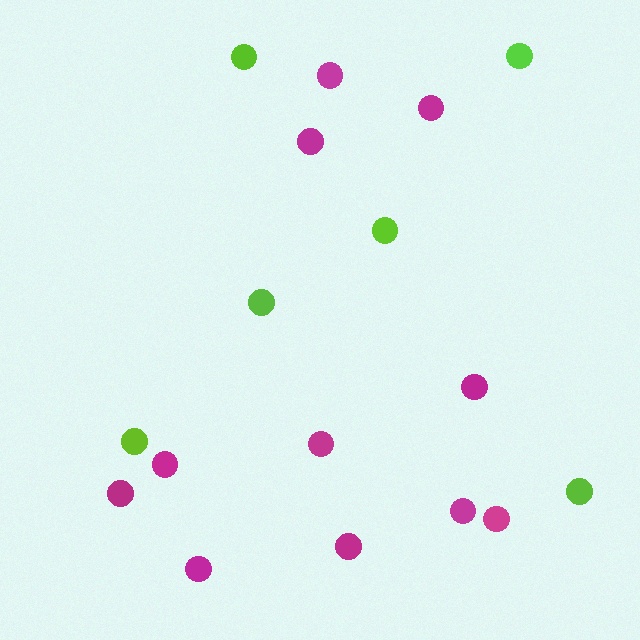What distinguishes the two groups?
There are 2 groups: one group of magenta circles (11) and one group of lime circles (6).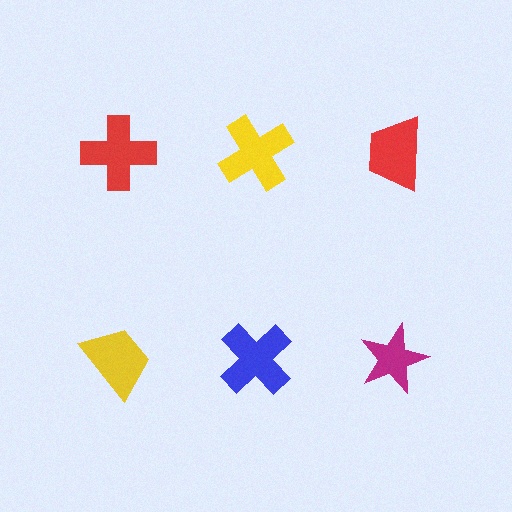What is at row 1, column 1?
A red cross.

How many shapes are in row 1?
3 shapes.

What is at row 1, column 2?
A yellow cross.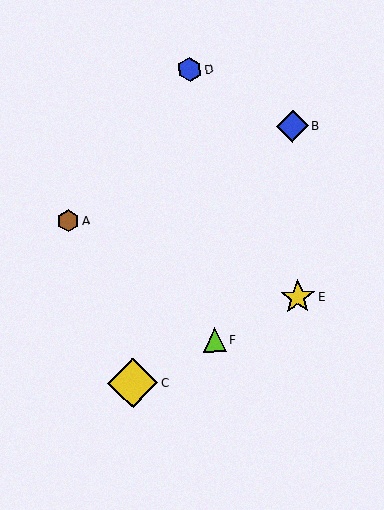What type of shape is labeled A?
Shape A is a brown hexagon.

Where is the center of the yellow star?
The center of the yellow star is at (298, 297).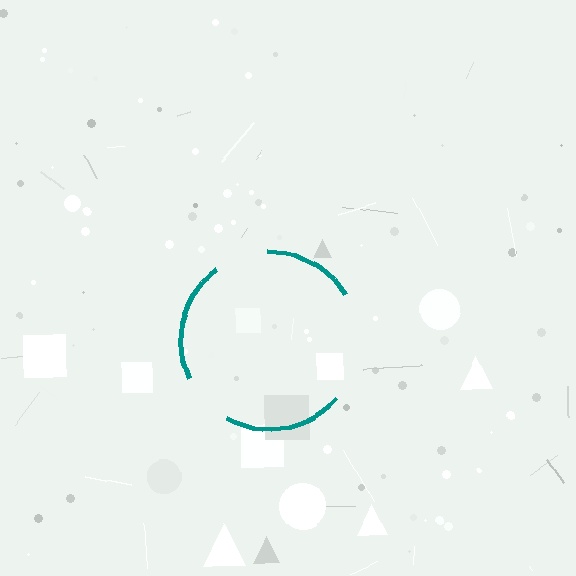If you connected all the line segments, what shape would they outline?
They would outline a circle.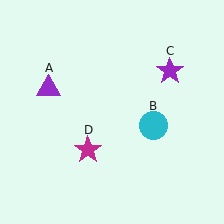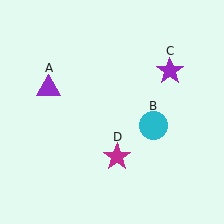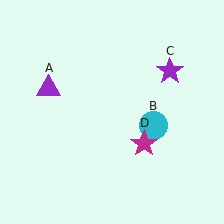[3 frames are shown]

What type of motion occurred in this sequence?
The magenta star (object D) rotated counterclockwise around the center of the scene.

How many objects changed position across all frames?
1 object changed position: magenta star (object D).